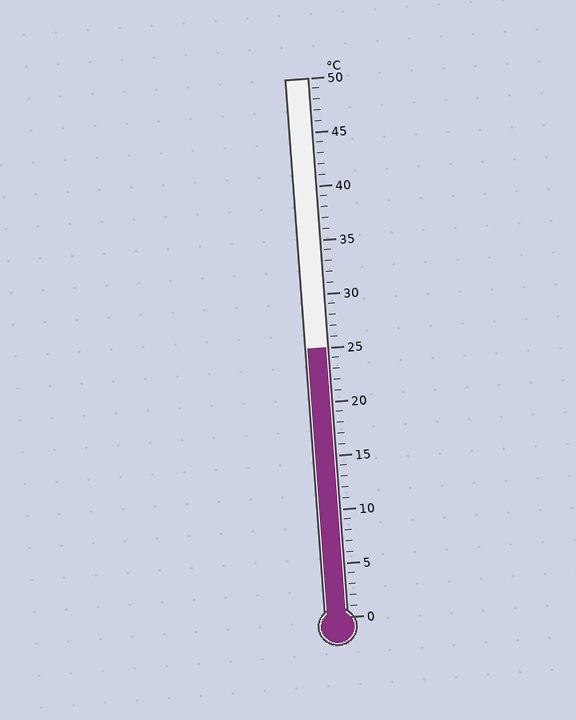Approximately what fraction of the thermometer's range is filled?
The thermometer is filled to approximately 50% of its range.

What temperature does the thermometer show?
The thermometer shows approximately 25°C.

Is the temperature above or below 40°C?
The temperature is below 40°C.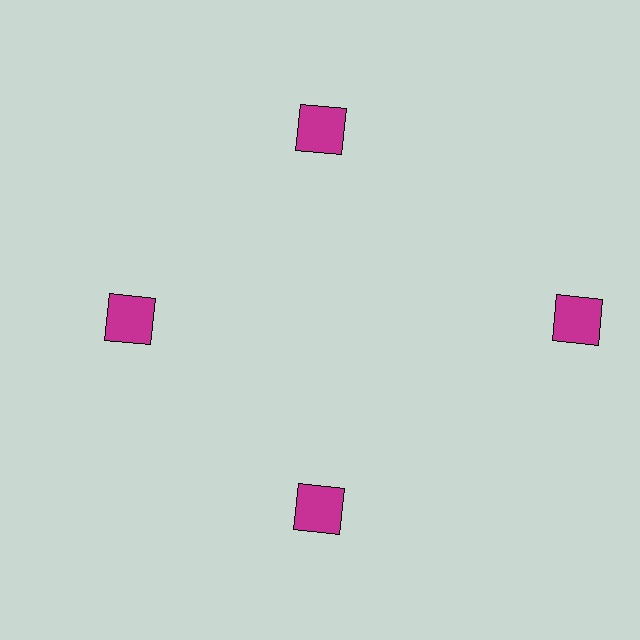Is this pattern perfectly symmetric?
No. The 4 magenta squares are arranged in a ring, but one element near the 3 o'clock position is pushed outward from the center, breaking the 4-fold rotational symmetry.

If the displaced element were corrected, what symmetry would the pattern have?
It would have 4-fold rotational symmetry — the pattern would map onto itself every 90 degrees.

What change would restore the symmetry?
The symmetry would be restored by moving it inward, back onto the ring so that all 4 squares sit at equal angles and equal distance from the center.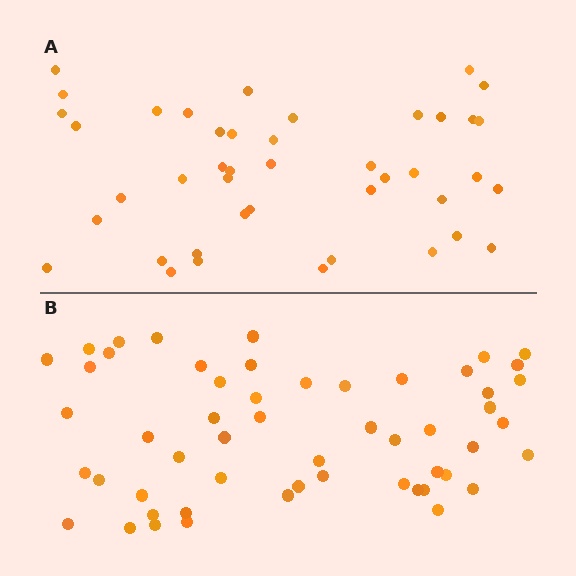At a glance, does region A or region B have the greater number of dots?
Region B (the bottom region) has more dots.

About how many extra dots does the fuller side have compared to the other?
Region B has roughly 12 or so more dots than region A.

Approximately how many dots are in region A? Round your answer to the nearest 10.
About 40 dots. (The exact count is 43, which rounds to 40.)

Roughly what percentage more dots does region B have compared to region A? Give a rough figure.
About 25% more.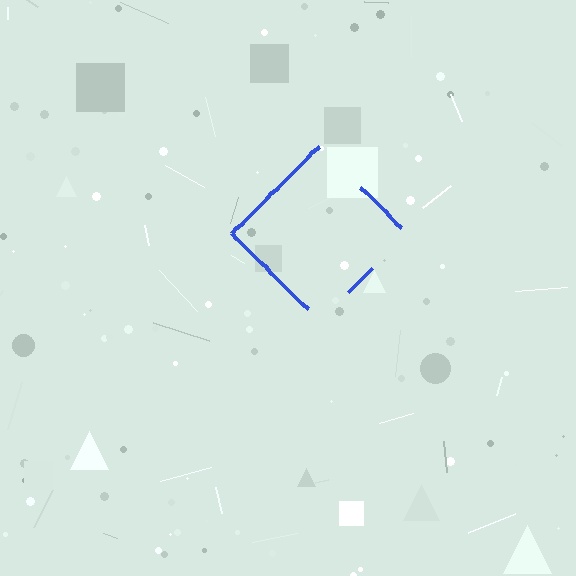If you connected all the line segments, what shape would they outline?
They would outline a diamond.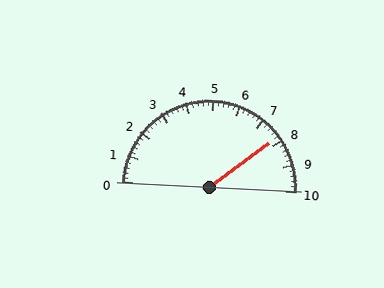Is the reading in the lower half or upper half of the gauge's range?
The reading is in the upper half of the range (0 to 10).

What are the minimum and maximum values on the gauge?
The gauge ranges from 0 to 10.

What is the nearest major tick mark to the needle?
The nearest major tick mark is 8.